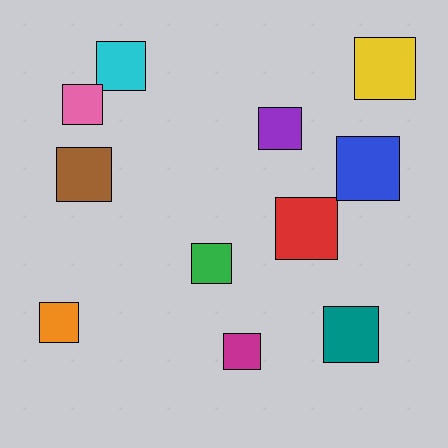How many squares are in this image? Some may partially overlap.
There are 11 squares.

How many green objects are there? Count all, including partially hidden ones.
There is 1 green object.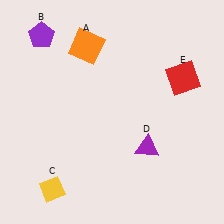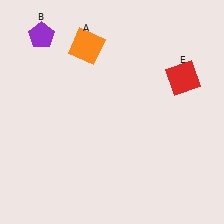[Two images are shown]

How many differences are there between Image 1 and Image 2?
There are 2 differences between the two images.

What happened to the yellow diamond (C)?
The yellow diamond (C) was removed in Image 2. It was in the bottom-left area of Image 1.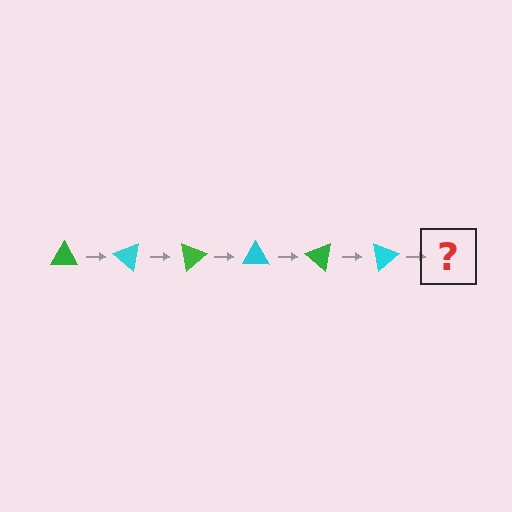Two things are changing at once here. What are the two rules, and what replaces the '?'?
The two rules are that it rotates 40 degrees each step and the color cycles through green and cyan. The '?' should be a green triangle, rotated 240 degrees from the start.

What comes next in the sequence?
The next element should be a green triangle, rotated 240 degrees from the start.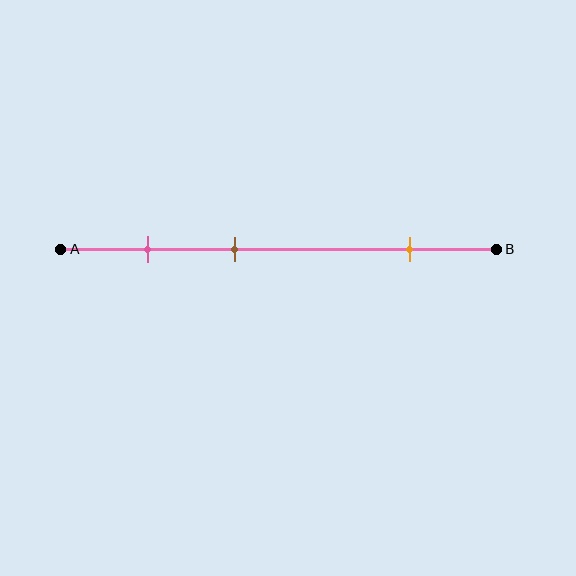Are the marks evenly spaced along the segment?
No, the marks are not evenly spaced.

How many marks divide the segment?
There are 3 marks dividing the segment.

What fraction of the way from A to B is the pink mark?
The pink mark is approximately 20% (0.2) of the way from A to B.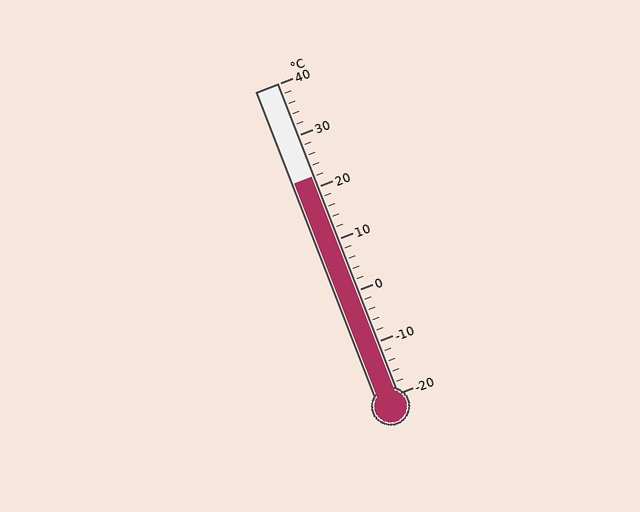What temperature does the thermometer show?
The thermometer shows approximately 22°C.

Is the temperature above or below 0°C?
The temperature is above 0°C.